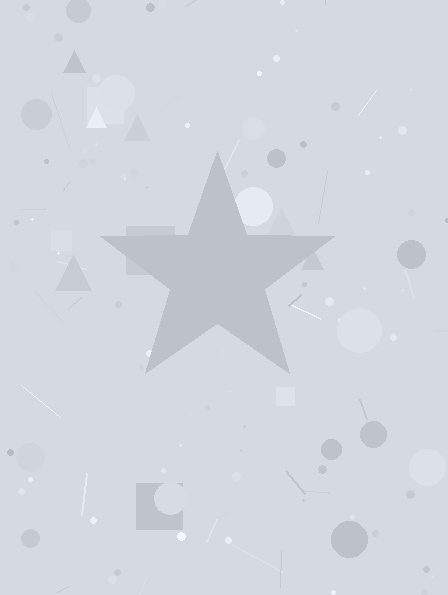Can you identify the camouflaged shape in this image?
The camouflaged shape is a star.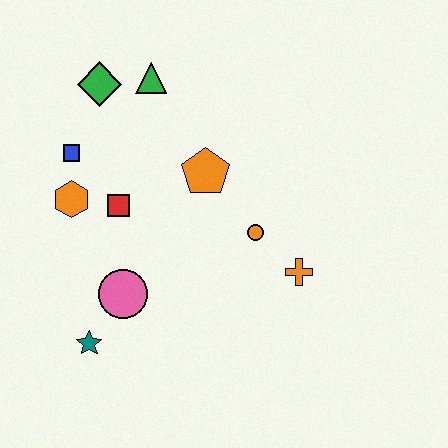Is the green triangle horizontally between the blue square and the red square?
No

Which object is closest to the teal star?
The pink circle is closest to the teal star.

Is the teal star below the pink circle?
Yes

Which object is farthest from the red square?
The orange cross is farthest from the red square.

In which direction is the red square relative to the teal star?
The red square is above the teal star.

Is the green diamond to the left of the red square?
Yes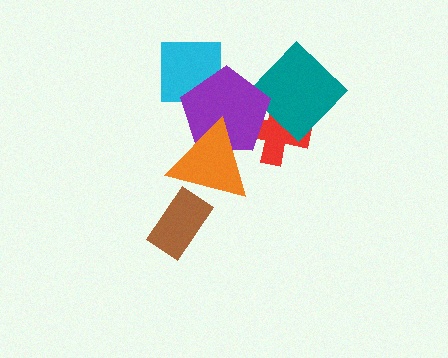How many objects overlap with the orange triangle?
3 objects overlap with the orange triangle.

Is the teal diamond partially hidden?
Yes, it is partially covered by another shape.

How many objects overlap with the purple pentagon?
4 objects overlap with the purple pentagon.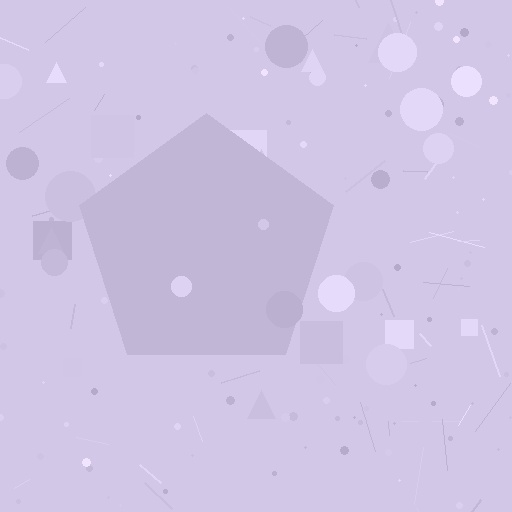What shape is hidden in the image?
A pentagon is hidden in the image.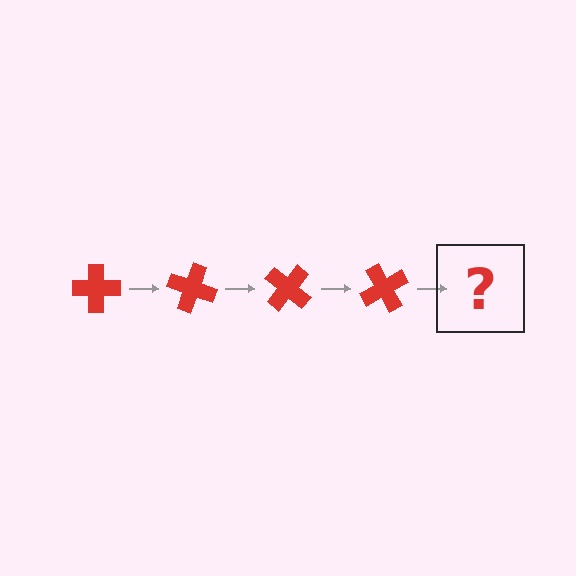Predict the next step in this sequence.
The next step is a red cross rotated 80 degrees.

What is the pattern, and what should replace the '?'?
The pattern is that the cross rotates 20 degrees each step. The '?' should be a red cross rotated 80 degrees.